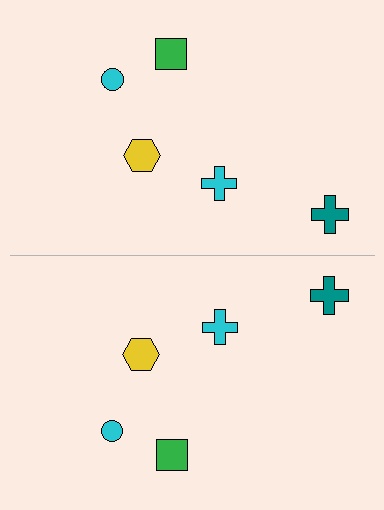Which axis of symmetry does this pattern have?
The pattern has a horizontal axis of symmetry running through the center of the image.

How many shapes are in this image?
There are 10 shapes in this image.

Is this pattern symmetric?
Yes, this pattern has bilateral (reflection) symmetry.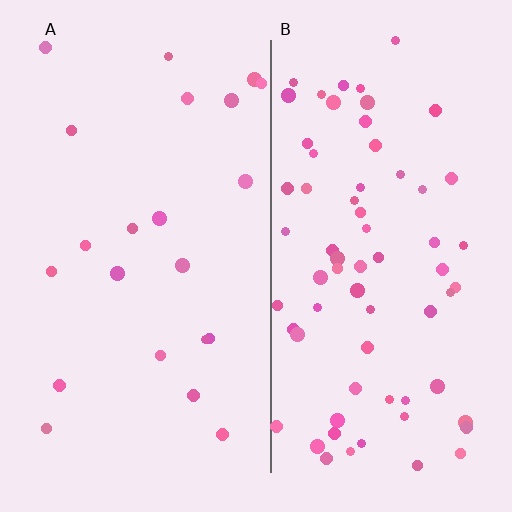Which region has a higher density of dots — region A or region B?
B (the right).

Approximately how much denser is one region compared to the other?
Approximately 3.2× — region B over region A.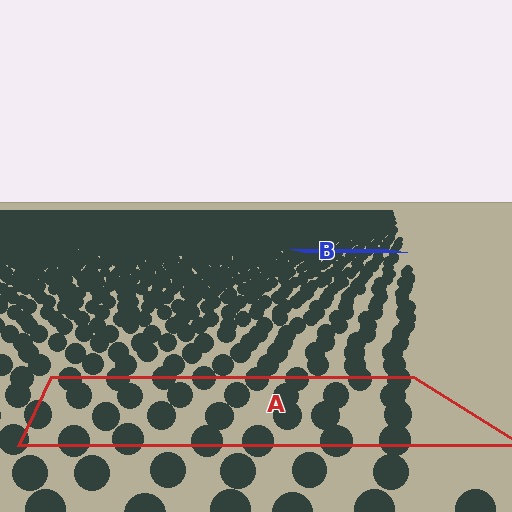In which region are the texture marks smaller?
The texture marks are smaller in region B, because it is farther away.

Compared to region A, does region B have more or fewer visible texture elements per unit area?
Region B has more texture elements per unit area — they are packed more densely because it is farther away.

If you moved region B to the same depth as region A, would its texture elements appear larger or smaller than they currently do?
They would appear larger. At a closer depth, the same texture elements are projected at a bigger on-screen size.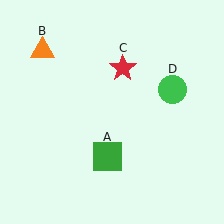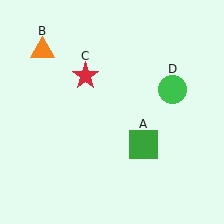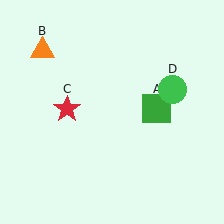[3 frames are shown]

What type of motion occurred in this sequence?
The green square (object A), red star (object C) rotated counterclockwise around the center of the scene.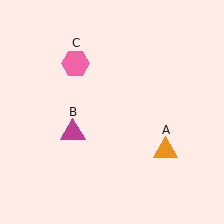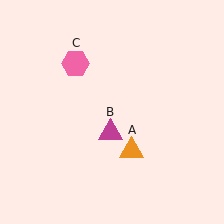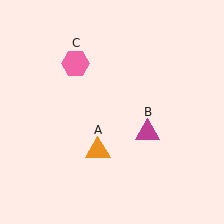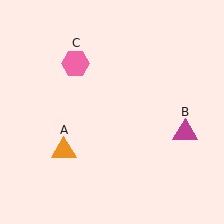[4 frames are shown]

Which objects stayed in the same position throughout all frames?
Pink hexagon (object C) remained stationary.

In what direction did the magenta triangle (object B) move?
The magenta triangle (object B) moved right.